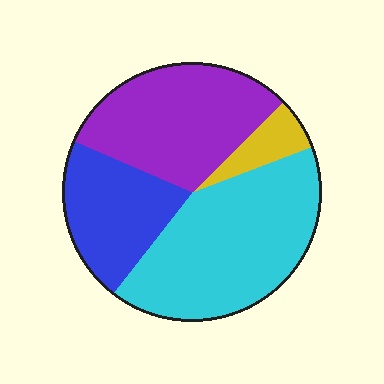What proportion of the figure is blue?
Blue takes up about one fifth (1/5) of the figure.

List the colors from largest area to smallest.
From largest to smallest: cyan, purple, blue, yellow.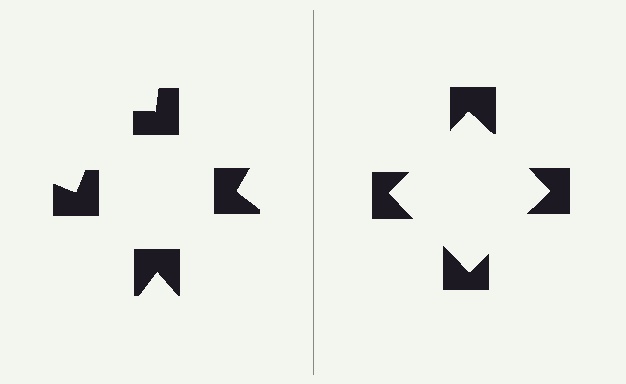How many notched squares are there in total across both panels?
8 — 4 on each side.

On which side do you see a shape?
An illusory square appears on the right side. On the left side the wedge cuts are rotated, so no coherent shape forms.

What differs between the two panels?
The notched squares are positioned identically on both sides; only the wedge orientations differ. On the right they align to a square; on the left they are misaligned.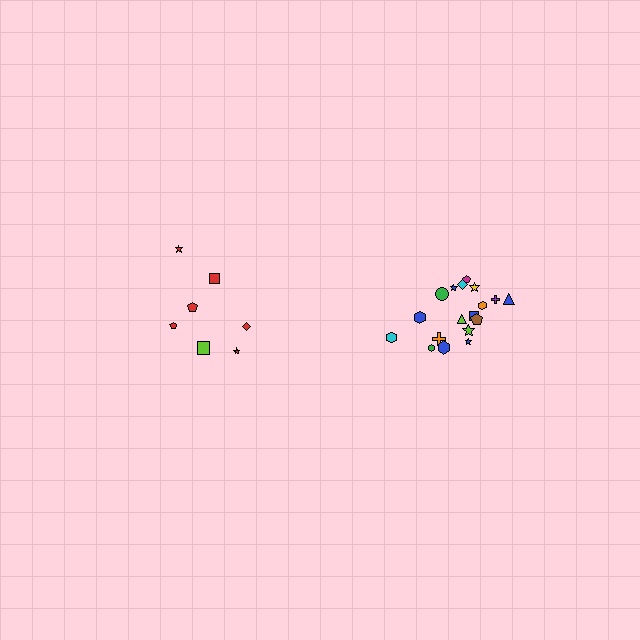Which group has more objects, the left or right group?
The right group.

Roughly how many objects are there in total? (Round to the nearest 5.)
Roughly 25 objects in total.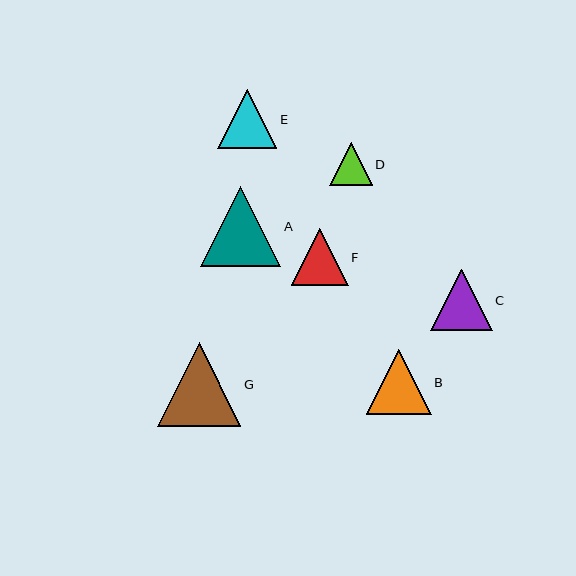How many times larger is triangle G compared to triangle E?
Triangle G is approximately 1.4 times the size of triangle E.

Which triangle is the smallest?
Triangle D is the smallest with a size of approximately 42 pixels.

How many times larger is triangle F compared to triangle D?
Triangle F is approximately 1.3 times the size of triangle D.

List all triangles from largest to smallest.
From largest to smallest: G, A, B, C, E, F, D.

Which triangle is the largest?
Triangle G is the largest with a size of approximately 83 pixels.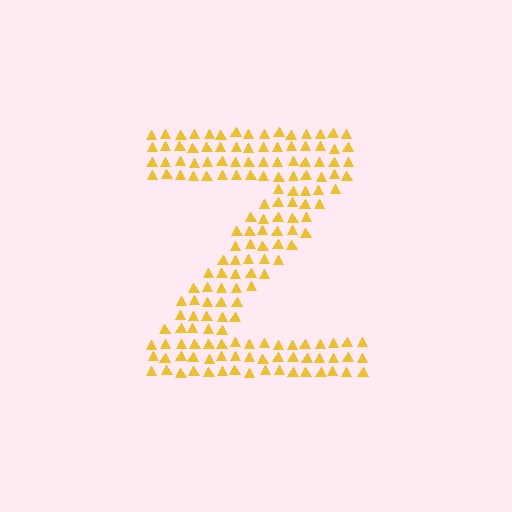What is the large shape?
The large shape is the letter Z.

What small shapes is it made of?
It is made of small triangles.